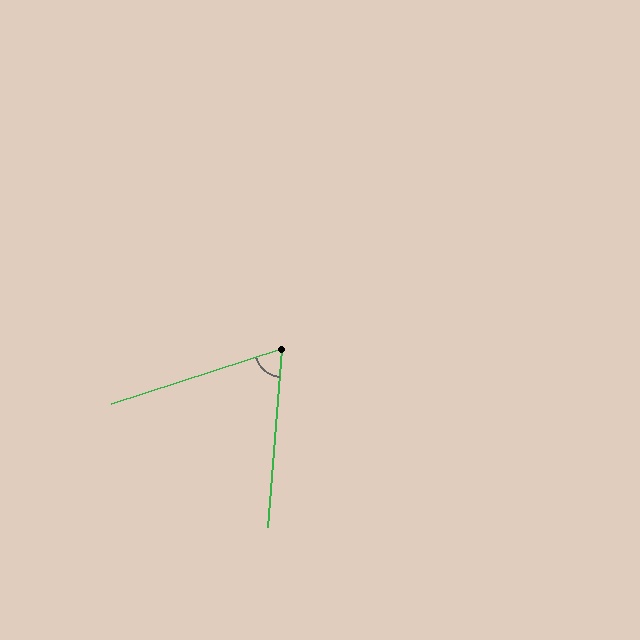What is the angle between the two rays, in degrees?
Approximately 68 degrees.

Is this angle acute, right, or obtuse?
It is acute.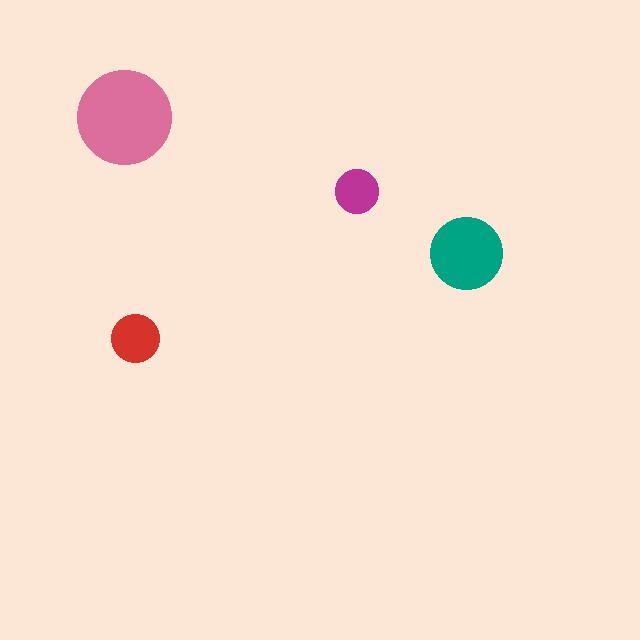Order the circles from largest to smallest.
the pink one, the teal one, the red one, the magenta one.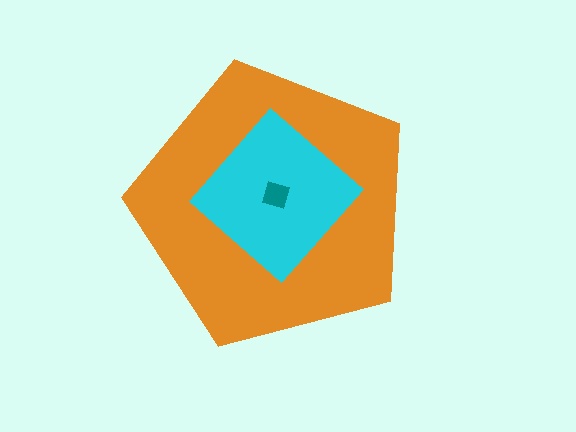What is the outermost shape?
The orange pentagon.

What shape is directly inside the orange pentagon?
The cyan diamond.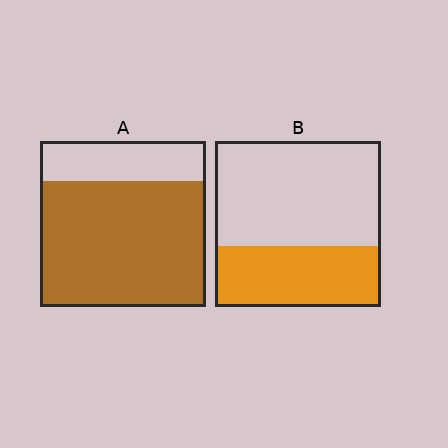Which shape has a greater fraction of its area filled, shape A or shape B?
Shape A.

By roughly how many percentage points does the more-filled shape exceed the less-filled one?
By roughly 40 percentage points (A over B).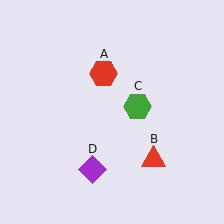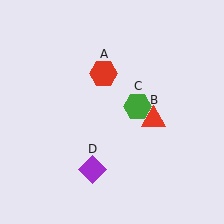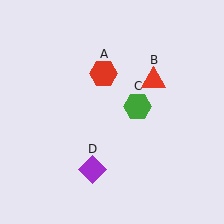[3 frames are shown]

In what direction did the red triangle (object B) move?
The red triangle (object B) moved up.